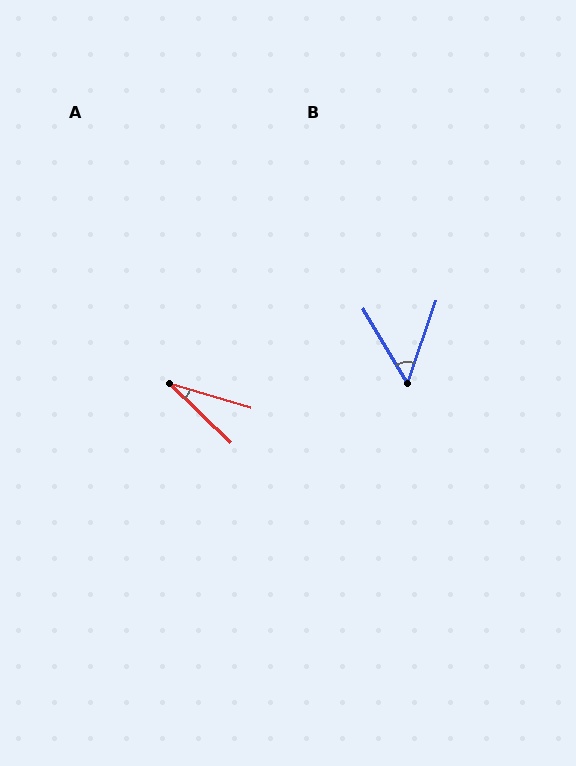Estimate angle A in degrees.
Approximately 28 degrees.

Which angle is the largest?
B, at approximately 50 degrees.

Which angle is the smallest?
A, at approximately 28 degrees.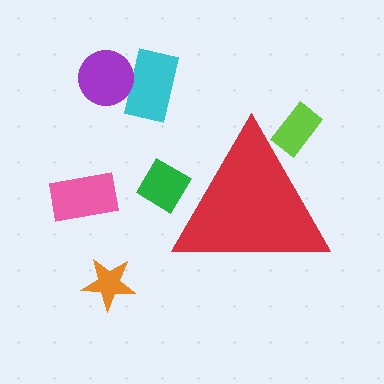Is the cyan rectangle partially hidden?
No, the cyan rectangle is fully visible.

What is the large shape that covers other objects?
A red triangle.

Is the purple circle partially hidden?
No, the purple circle is fully visible.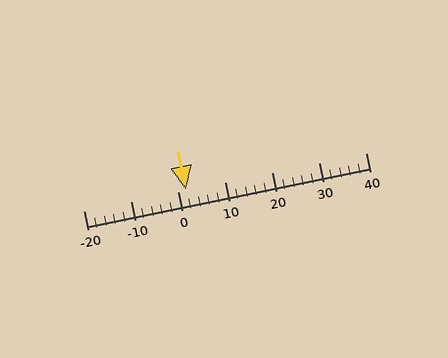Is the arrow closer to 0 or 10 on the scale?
The arrow is closer to 0.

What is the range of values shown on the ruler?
The ruler shows values from -20 to 40.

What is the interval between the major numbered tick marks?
The major tick marks are spaced 10 units apart.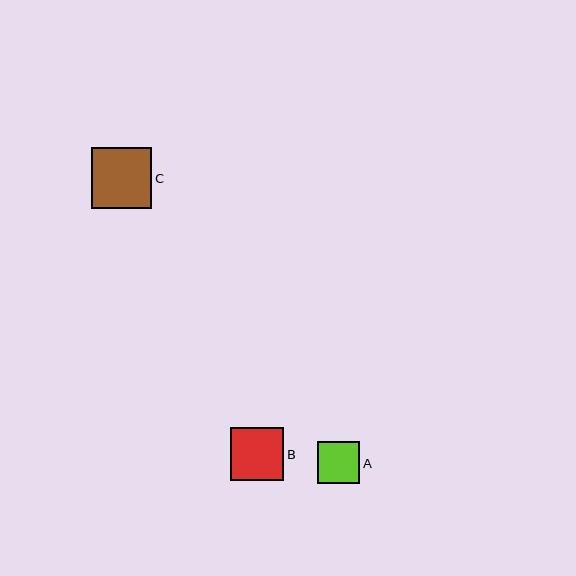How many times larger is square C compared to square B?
Square C is approximately 1.2 times the size of square B.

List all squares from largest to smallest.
From largest to smallest: C, B, A.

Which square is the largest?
Square C is the largest with a size of approximately 61 pixels.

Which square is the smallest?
Square A is the smallest with a size of approximately 42 pixels.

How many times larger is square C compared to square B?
Square C is approximately 1.2 times the size of square B.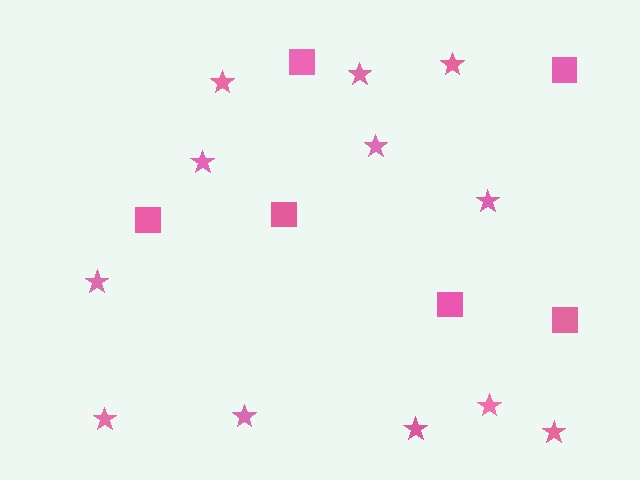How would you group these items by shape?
There are 2 groups: one group of stars (12) and one group of squares (6).